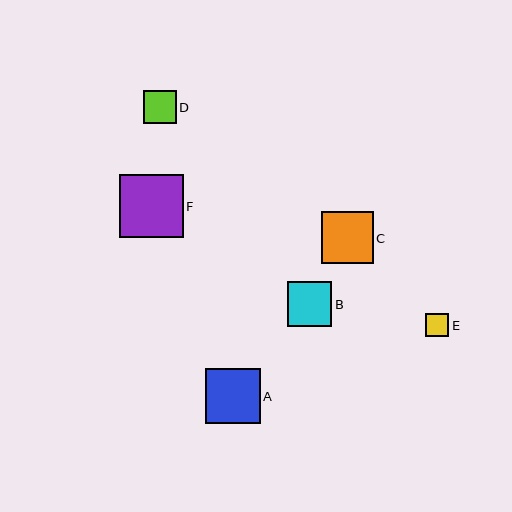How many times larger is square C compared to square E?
Square C is approximately 2.2 times the size of square E.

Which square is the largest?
Square F is the largest with a size of approximately 63 pixels.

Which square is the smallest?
Square E is the smallest with a size of approximately 23 pixels.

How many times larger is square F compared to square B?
Square F is approximately 1.4 times the size of square B.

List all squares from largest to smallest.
From largest to smallest: F, A, C, B, D, E.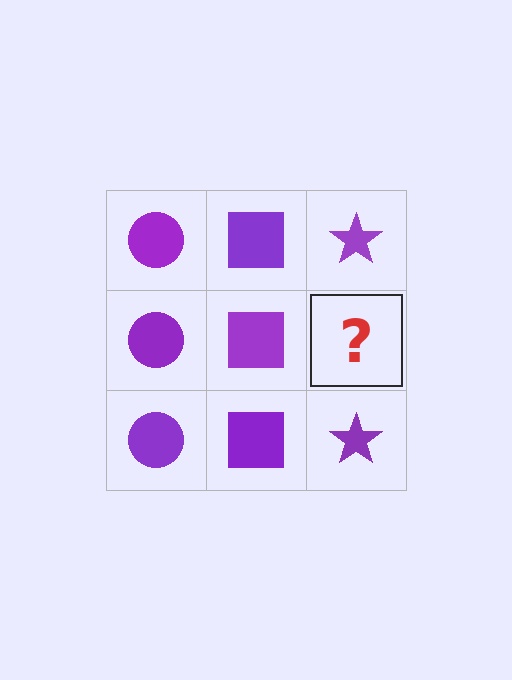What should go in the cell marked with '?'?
The missing cell should contain a purple star.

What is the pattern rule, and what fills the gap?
The rule is that each column has a consistent shape. The gap should be filled with a purple star.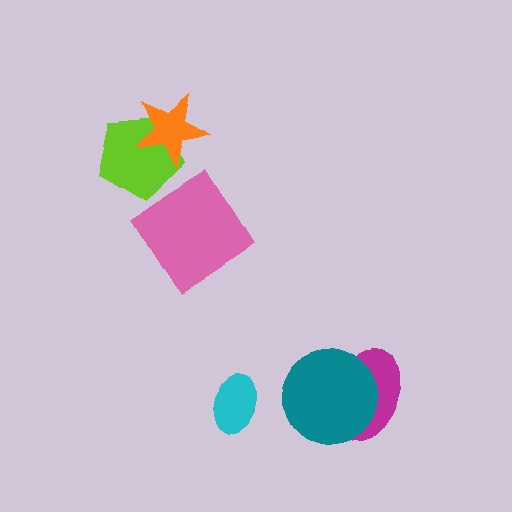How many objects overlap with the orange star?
1 object overlaps with the orange star.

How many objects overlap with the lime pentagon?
1 object overlaps with the lime pentagon.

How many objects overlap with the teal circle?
1 object overlaps with the teal circle.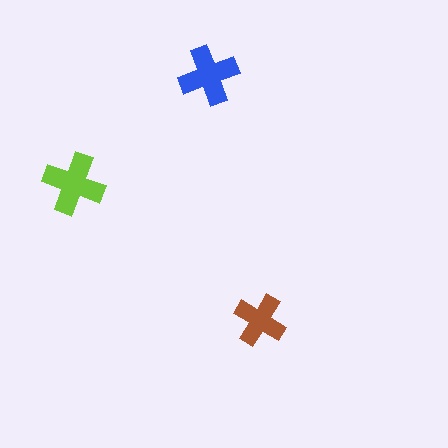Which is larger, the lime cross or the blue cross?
The lime one.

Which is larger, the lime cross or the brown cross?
The lime one.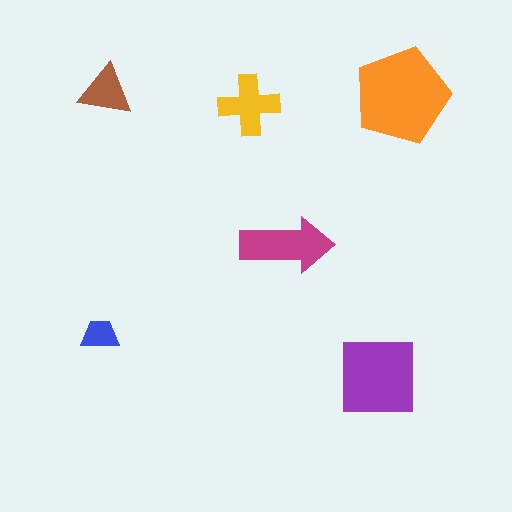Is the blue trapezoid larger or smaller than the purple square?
Smaller.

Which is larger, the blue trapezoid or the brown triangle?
The brown triangle.